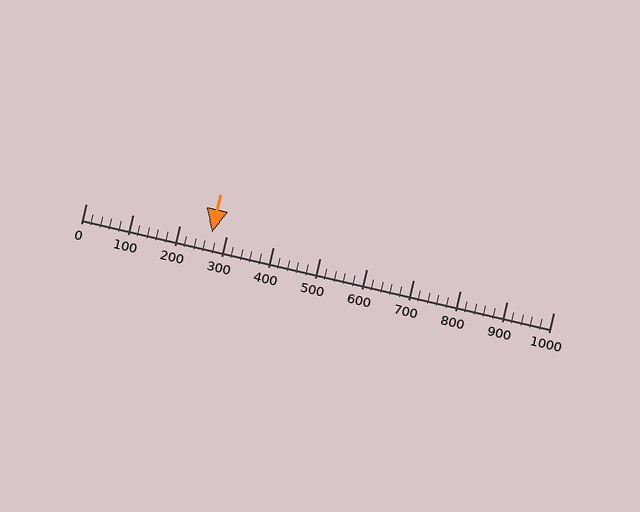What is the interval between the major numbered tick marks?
The major tick marks are spaced 100 units apart.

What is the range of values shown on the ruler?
The ruler shows values from 0 to 1000.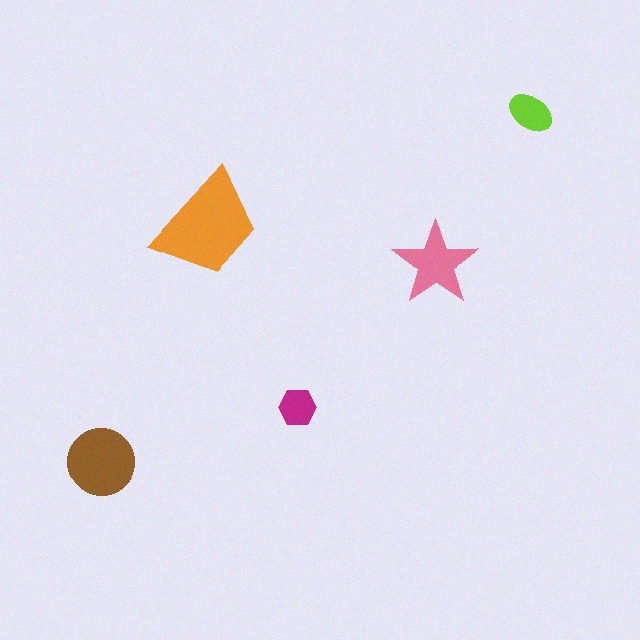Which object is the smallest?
The magenta hexagon.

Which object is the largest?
The orange trapezoid.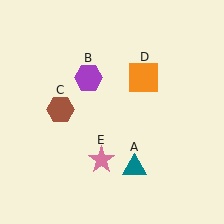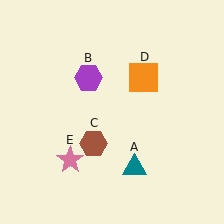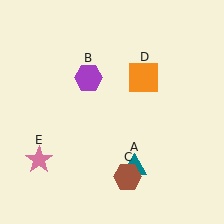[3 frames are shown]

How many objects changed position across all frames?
2 objects changed position: brown hexagon (object C), pink star (object E).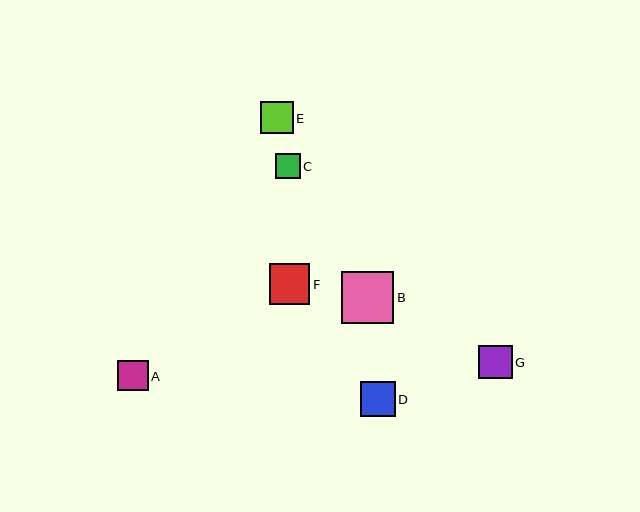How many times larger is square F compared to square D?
Square F is approximately 1.2 times the size of square D.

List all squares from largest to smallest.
From largest to smallest: B, F, D, G, E, A, C.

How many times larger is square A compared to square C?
Square A is approximately 1.3 times the size of square C.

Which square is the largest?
Square B is the largest with a size of approximately 52 pixels.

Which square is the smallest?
Square C is the smallest with a size of approximately 24 pixels.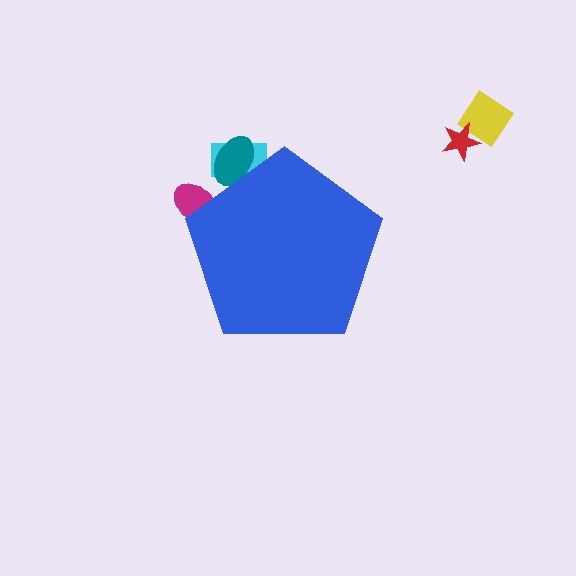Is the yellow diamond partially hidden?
No, the yellow diamond is fully visible.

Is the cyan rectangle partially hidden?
Yes, the cyan rectangle is partially hidden behind the blue pentagon.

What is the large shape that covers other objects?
A blue pentagon.